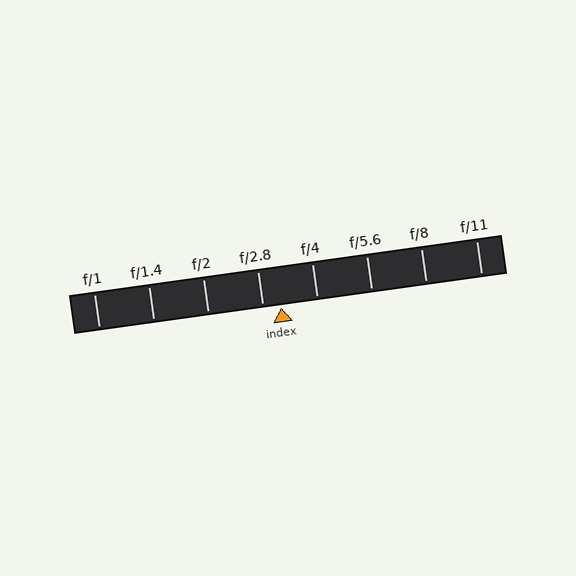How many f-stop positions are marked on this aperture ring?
There are 8 f-stop positions marked.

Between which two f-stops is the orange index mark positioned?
The index mark is between f/2.8 and f/4.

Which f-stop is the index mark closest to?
The index mark is closest to f/2.8.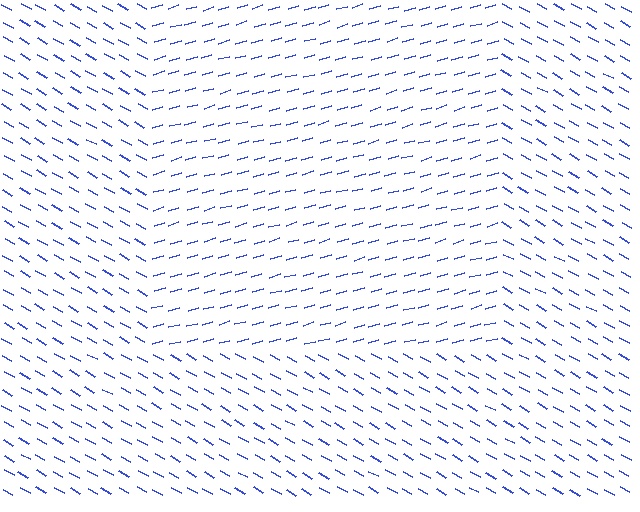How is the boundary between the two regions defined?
The boundary is defined purely by a change in line orientation (approximately 45 degrees difference). All lines are the same color and thickness.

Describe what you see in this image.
The image is filled with small blue line segments. A rectangle region in the image has lines oriented differently from the surrounding lines, creating a visible texture boundary.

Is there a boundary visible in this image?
Yes, there is a texture boundary formed by a change in line orientation.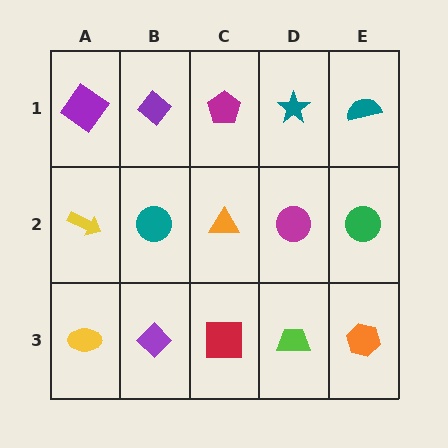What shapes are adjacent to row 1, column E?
A green circle (row 2, column E), a teal star (row 1, column D).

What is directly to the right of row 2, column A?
A teal circle.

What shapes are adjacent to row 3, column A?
A yellow arrow (row 2, column A), a purple diamond (row 3, column B).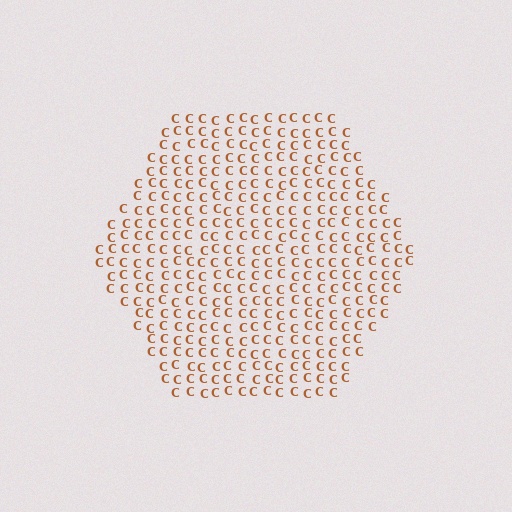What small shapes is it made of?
It is made of small letter C's.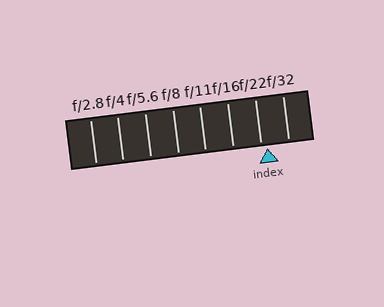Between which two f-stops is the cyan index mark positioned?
The index mark is between f/22 and f/32.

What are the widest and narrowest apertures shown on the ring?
The widest aperture shown is f/2.8 and the narrowest is f/32.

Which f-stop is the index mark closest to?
The index mark is closest to f/22.